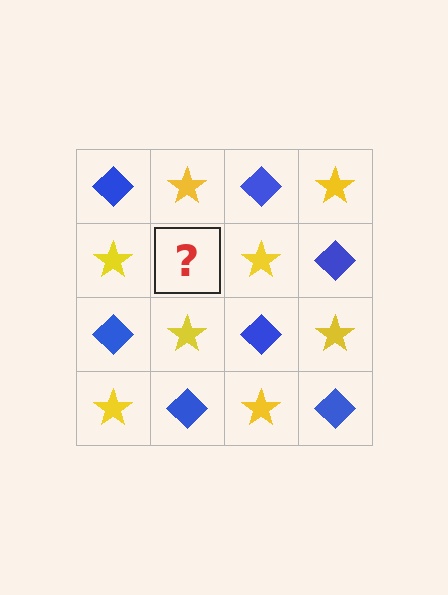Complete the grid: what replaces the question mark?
The question mark should be replaced with a blue diamond.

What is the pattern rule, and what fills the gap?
The rule is that it alternates blue diamond and yellow star in a checkerboard pattern. The gap should be filled with a blue diamond.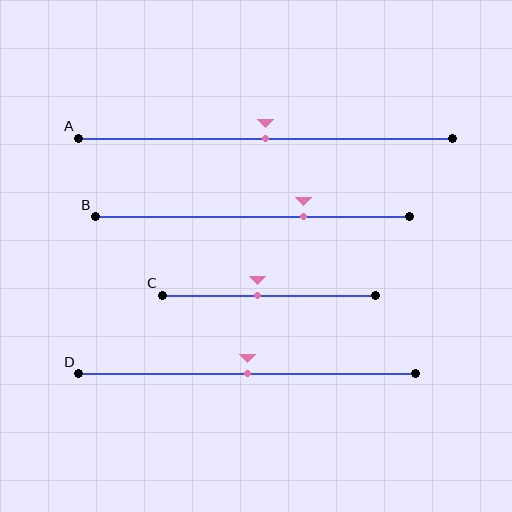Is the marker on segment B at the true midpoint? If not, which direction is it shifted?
No, the marker on segment B is shifted to the right by about 16% of the segment length.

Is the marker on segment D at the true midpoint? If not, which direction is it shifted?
Yes, the marker on segment D is at the true midpoint.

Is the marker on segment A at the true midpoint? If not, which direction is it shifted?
Yes, the marker on segment A is at the true midpoint.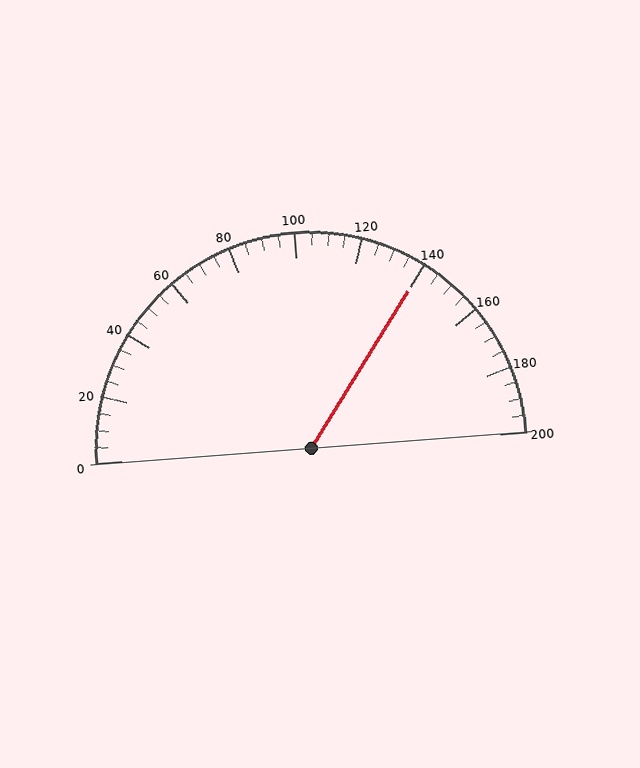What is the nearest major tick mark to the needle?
The nearest major tick mark is 140.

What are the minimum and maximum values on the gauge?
The gauge ranges from 0 to 200.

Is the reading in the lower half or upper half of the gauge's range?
The reading is in the upper half of the range (0 to 200).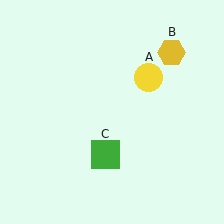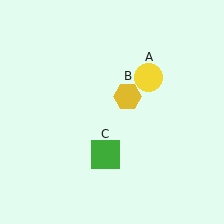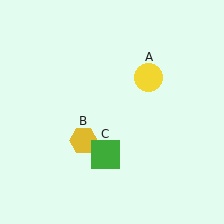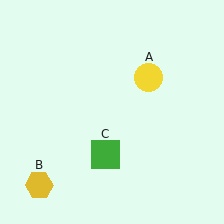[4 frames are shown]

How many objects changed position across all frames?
1 object changed position: yellow hexagon (object B).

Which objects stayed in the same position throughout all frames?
Yellow circle (object A) and green square (object C) remained stationary.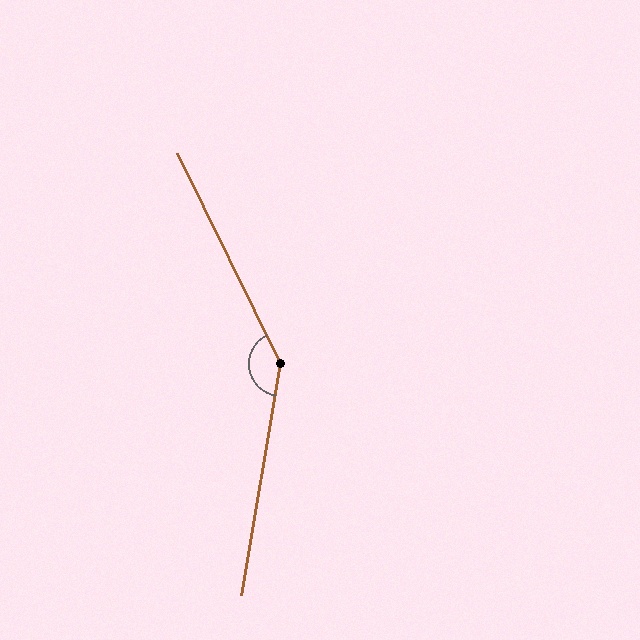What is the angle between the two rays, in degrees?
Approximately 144 degrees.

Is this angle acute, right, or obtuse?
It is obtuse.